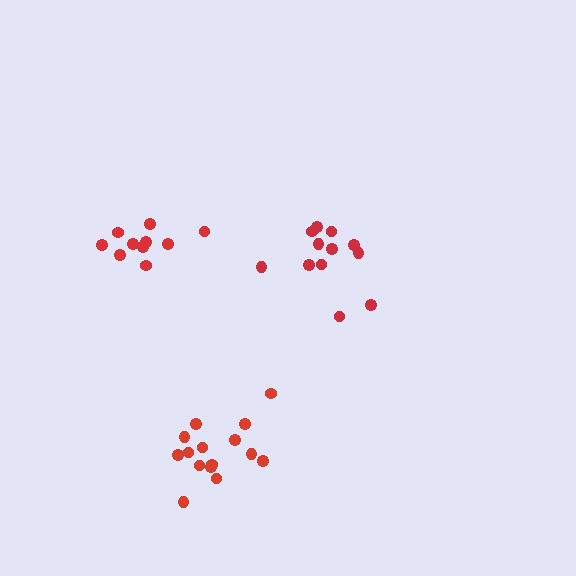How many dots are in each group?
Group 1: 12 dots, Group 2: 10 dots, Group 3: 15 dots (37 total).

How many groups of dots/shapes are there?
There are 3 groups.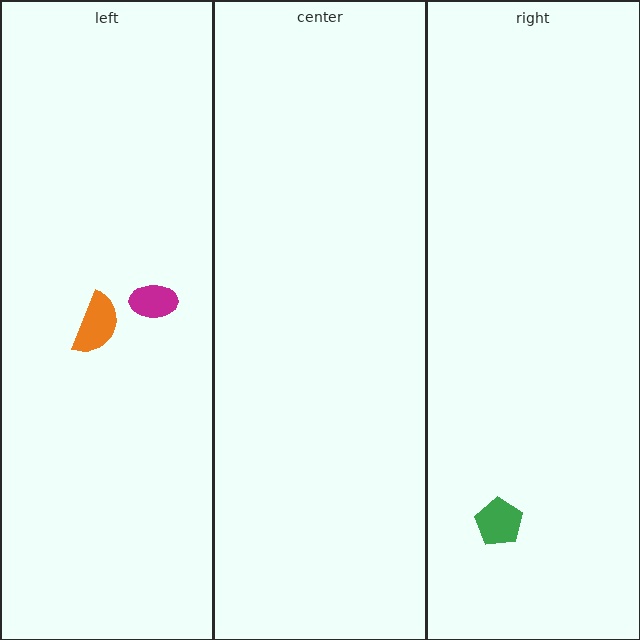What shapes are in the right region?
The green pentagon.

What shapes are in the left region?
The orange semicircle, the magenta ellipse.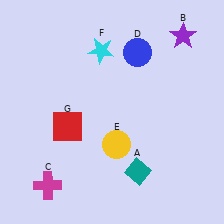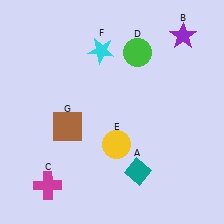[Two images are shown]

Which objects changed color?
D changed from blue to green. G changed from red to brown.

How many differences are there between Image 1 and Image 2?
There are 2 differences between the two images.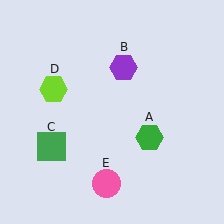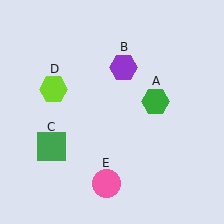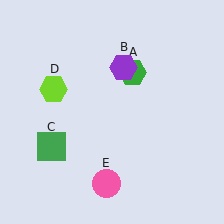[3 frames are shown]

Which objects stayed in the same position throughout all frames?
Purple hexagon (object B) and green square (object C) and lime hexagon (object D) and pink circle (object E) remained stationary.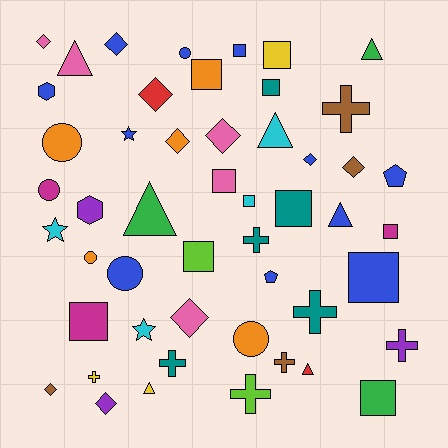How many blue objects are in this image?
There are 11 blue objects.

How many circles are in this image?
There are 6 circles.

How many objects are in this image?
There are 50 objects.